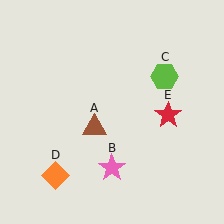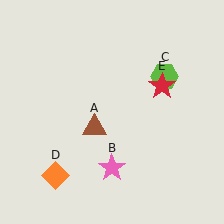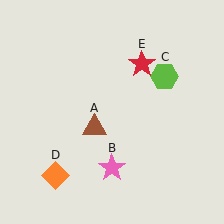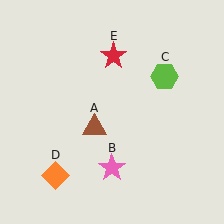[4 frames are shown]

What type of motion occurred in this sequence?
The red star (object E) rotated counterclockwise around the center of the scene.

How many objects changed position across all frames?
1 object changed position: red star (object E).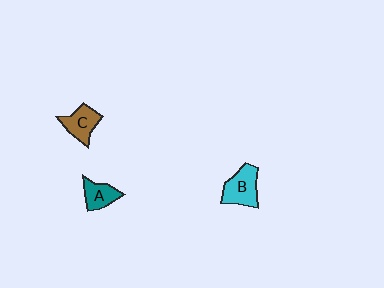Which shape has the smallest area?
Shape A (teal).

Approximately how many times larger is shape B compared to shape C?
Approximately 1.2 times.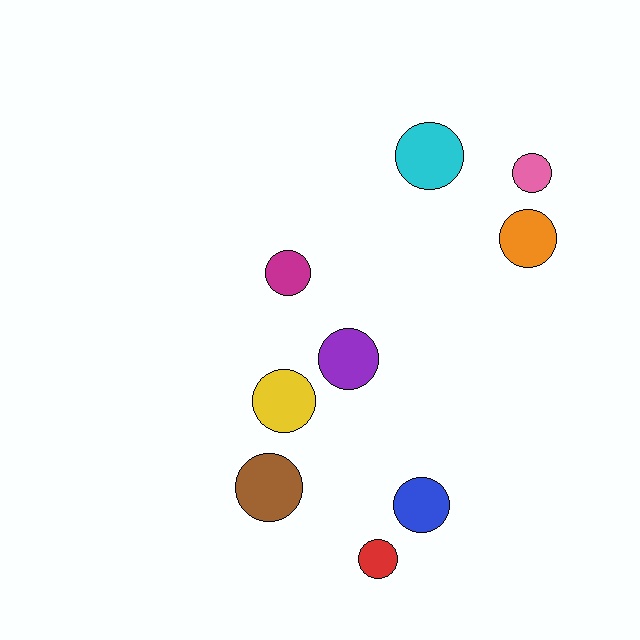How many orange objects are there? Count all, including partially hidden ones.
There is 1 orange object.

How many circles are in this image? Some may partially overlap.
There are 9 circles.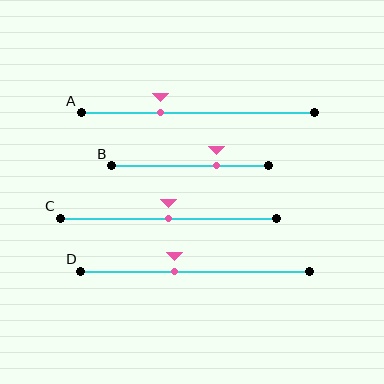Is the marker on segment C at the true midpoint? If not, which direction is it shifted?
Yes, the marker on segment C is at the true midpoint.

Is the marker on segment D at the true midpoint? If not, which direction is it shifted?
No, the marker on segment D is shifted to the left by about 9% of the segment length.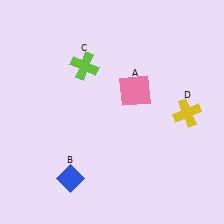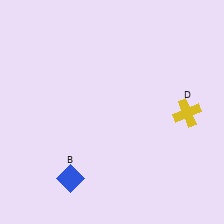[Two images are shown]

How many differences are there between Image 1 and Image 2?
There are 2 differences between the two images.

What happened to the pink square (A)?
The pink square (A) was removed in Image 2. It was in the top-right area of Image 1.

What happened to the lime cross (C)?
The lime cross (C) was removed in Image 2. It was in the top-left area of Image 1.